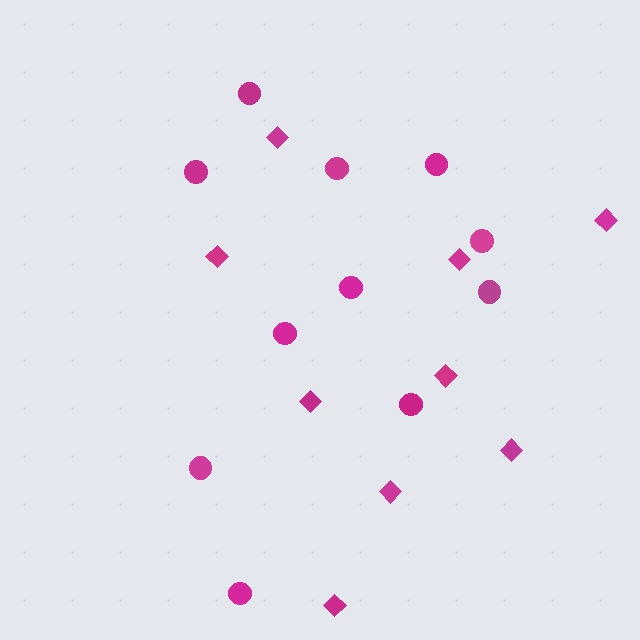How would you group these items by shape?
There are 2 groups: one group of diamonds (9) and one group of circles (11).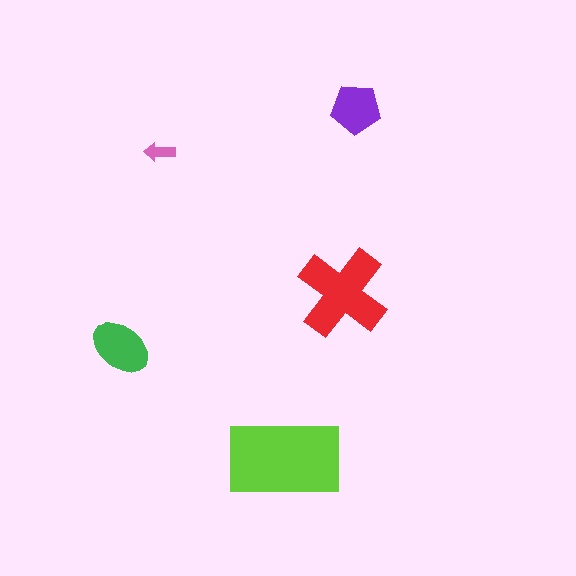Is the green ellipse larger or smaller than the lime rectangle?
Smaller.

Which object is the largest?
The lime rectangle.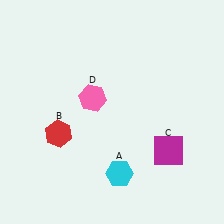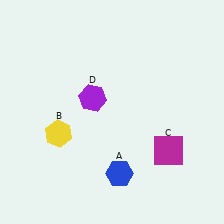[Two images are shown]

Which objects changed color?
A changed from cyan to blue. B changed from red to yellow. D changed from pink to purple.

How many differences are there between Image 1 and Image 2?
There are 3 differences between the two images.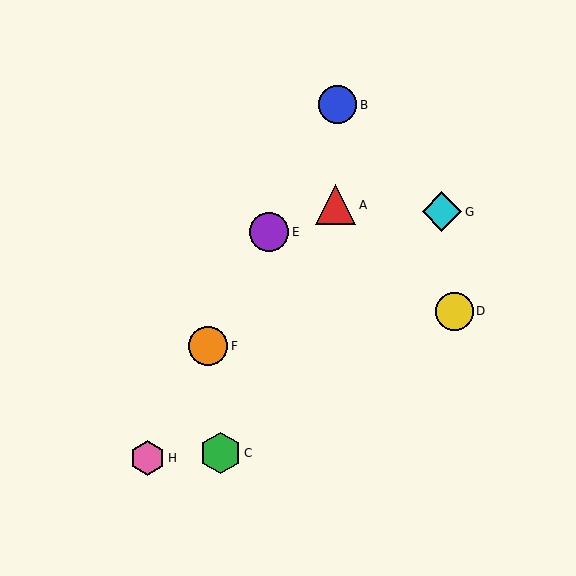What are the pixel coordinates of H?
Object H is at (148, 458).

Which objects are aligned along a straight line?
Objects B, E, F, H are aligned along a straight line.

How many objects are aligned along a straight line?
4 objects (B, E, F, H) are aligned along a straight line.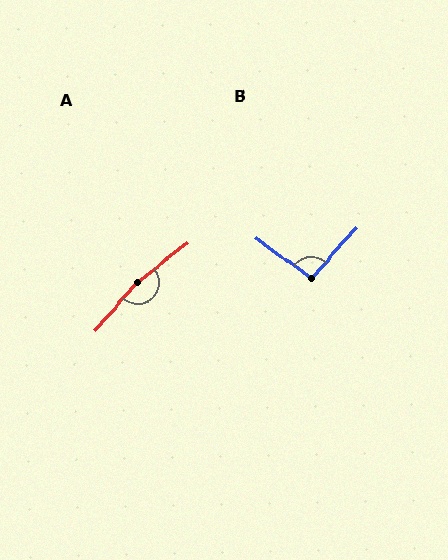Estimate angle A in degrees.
Approximately 169 degrees.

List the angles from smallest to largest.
B (96°), A (169°).